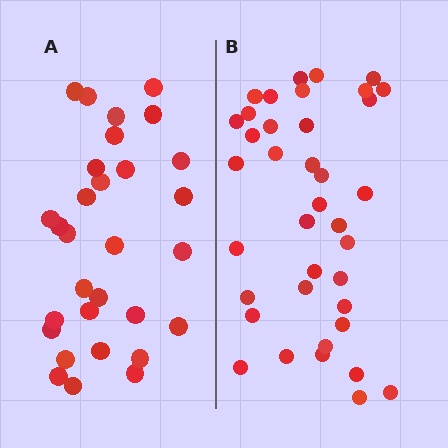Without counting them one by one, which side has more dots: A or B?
Region B (the right region) has more dots.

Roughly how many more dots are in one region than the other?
Region B has roughly 8 or so more dots than region A.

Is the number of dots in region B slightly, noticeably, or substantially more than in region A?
Region B has noticeably more, but not dramatically so. The ratio is roughly 1.3 to 1.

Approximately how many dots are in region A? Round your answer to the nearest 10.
About 30 dots.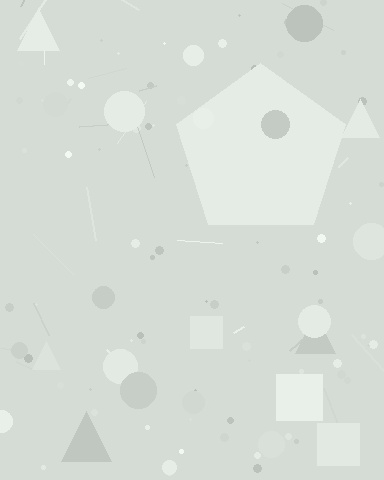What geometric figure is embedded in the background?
A pentagon is embedded in the background.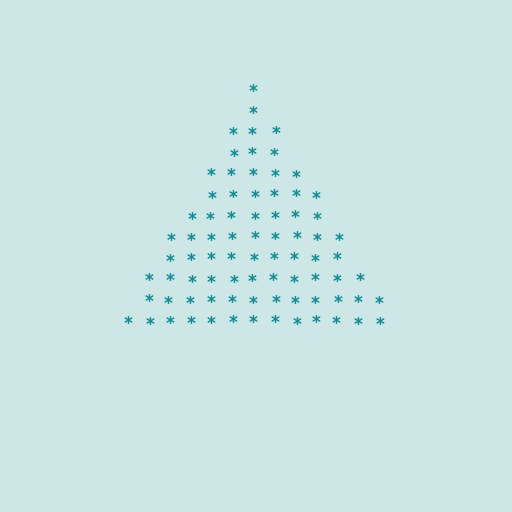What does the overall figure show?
The overall figure shows a triangle.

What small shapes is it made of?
It is made of small asterisks.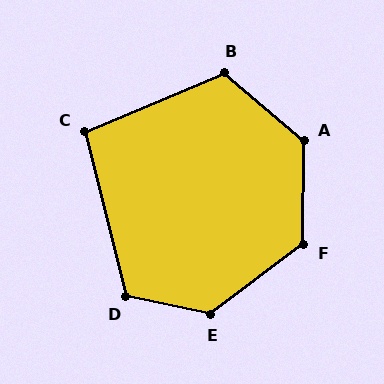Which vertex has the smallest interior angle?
C, at approximately 99 degrees.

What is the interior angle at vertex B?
Approximately 117 degrees (obtuse).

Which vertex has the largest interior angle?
E, at approximately 131 degrees.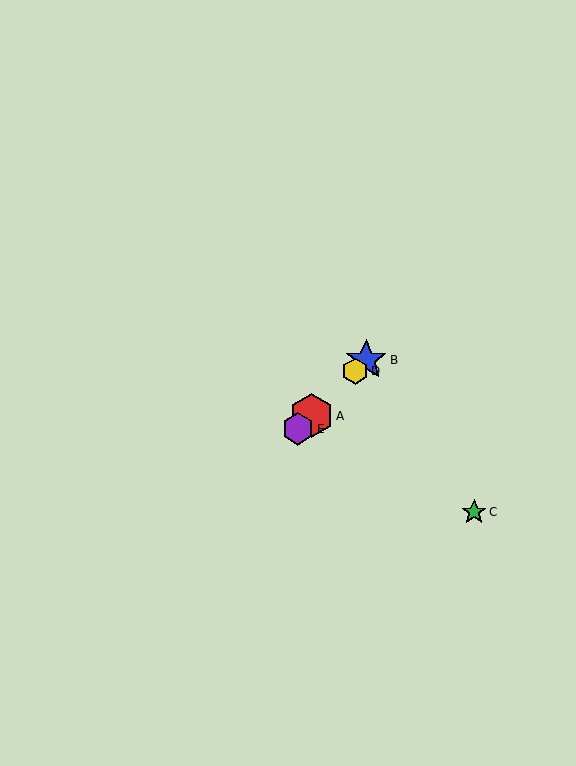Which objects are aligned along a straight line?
Objects A, B, D, E are aligned along a straight line.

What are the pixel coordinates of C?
Object C is at (474, 512).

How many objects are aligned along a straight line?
4 objects (A, B, D, E) are aligned along a straight line.